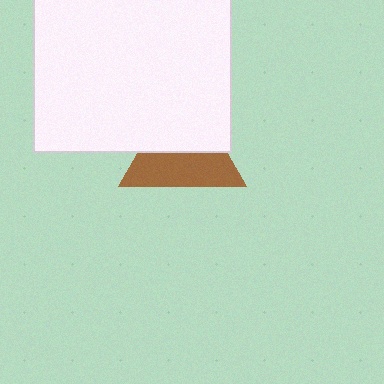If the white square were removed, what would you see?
You would see the complete brown triangle.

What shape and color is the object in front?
The object in front is a white square.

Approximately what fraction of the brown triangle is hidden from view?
Roughly 49% of the brown triangle is hidden behind the white square.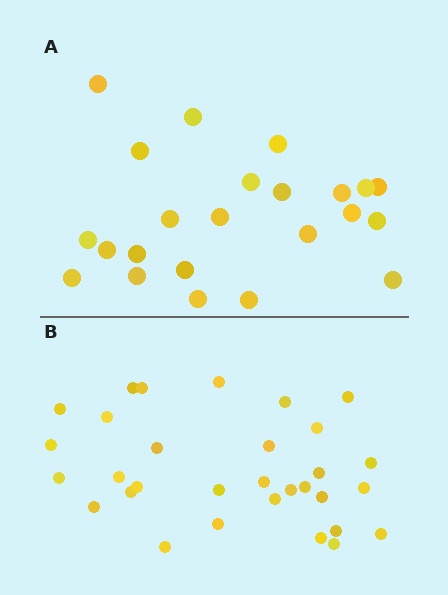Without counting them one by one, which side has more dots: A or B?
Region B (the bottom region) has more dots.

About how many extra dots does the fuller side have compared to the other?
Region B has roughly 8 or so more dots than region A.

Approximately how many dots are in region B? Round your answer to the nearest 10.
About 30 dots. (The exact count is 31, which rounds to 30.)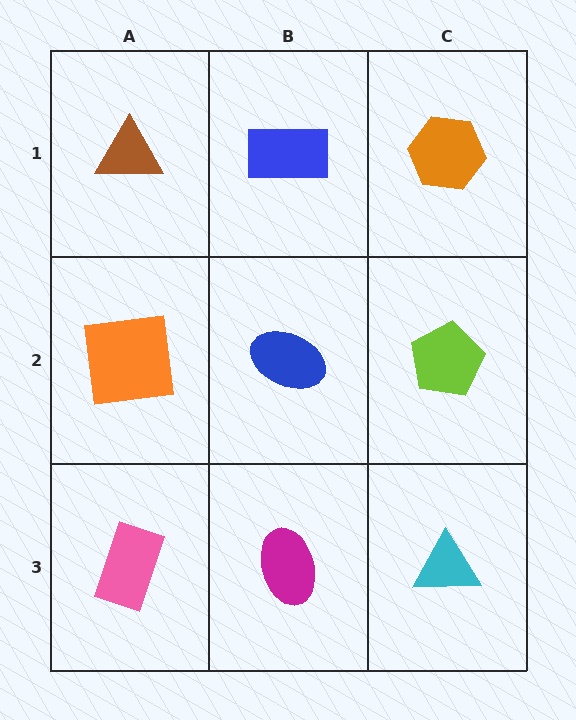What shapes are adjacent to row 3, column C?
A lime pentagon (row 2, column C), a magenta ellipse (row 3, column B).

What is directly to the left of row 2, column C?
A blue ellipse.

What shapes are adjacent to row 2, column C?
An orange hexagon (row 1, column C), a cyan triangle (row 3, column C), a blue ellipse (row 2, column B).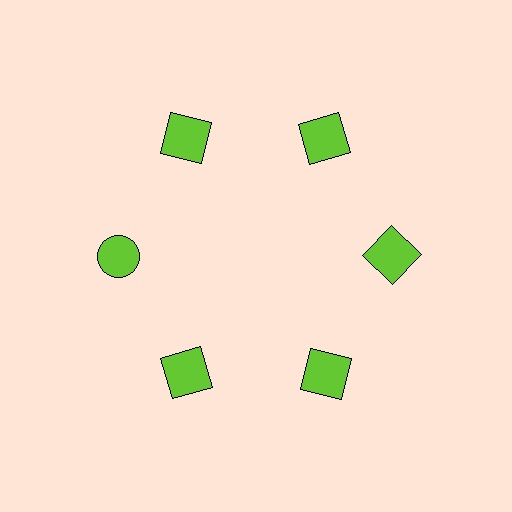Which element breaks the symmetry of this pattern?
The lime circle at roughly the 9 o'clock position breaks the symmetry. All other shapes are lime squares.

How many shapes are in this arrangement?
There are 6 shapes arranged in a ring pattern.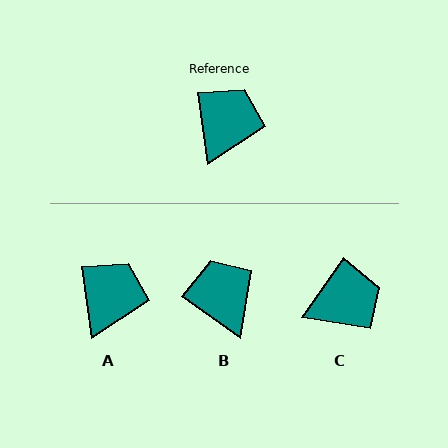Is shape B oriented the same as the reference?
No, it is off by about 47 degrees.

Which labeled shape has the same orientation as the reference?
A.